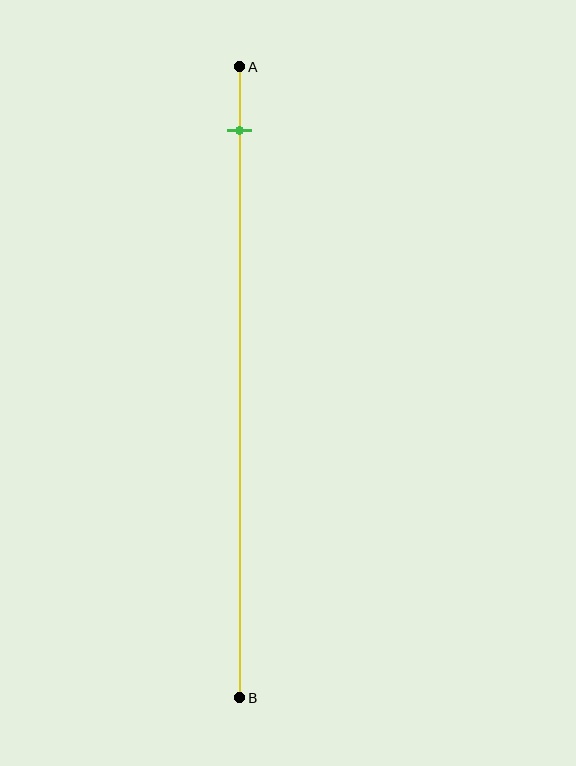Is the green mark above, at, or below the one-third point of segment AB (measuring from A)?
The green mark is above the one-third point of segment AB.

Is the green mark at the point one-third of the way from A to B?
No, the mark is at about 10% from A, not at the 33% one-third point.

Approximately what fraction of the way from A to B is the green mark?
The green mark is approximately 10% of the way from A to B.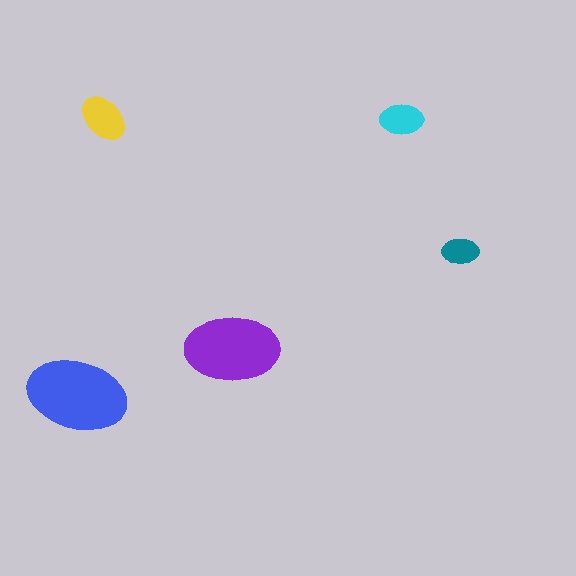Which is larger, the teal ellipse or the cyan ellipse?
The cyan one.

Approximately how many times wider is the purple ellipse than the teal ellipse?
About 2.5 times wider.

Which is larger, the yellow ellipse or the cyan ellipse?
The yellow one.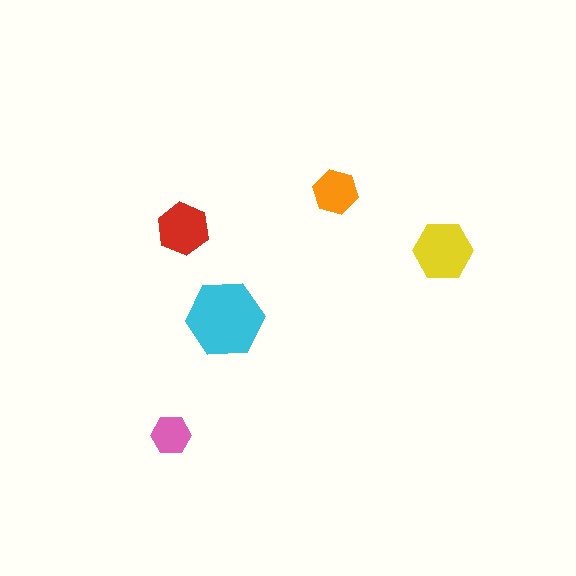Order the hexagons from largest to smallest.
the cyan one, the yellow one, the red one, the orange one, the pink one.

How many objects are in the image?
There are 5 objects in the image.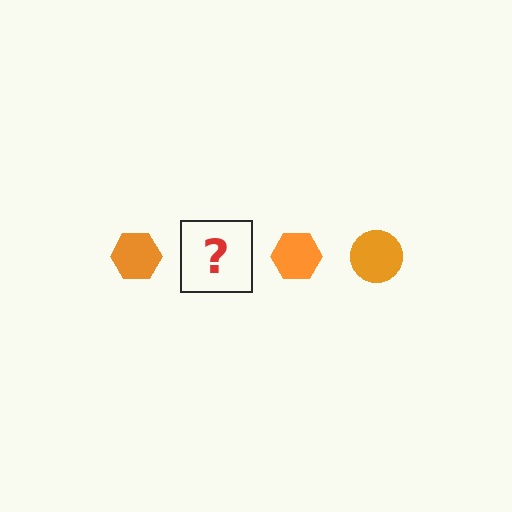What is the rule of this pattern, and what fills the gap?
The rule is that the pattern cycles through hexagon, circle shapes in orange. The gap should be filled with an orange circle.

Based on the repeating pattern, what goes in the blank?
The blank should be an orange circle.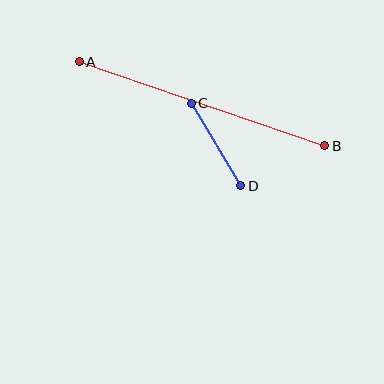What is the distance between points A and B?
The distance is approximately 260 pixels.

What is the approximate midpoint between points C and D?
The midpoint is at approximately (216, 145) pixels.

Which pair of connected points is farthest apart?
Points A and B are farthest apart.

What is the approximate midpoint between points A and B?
The midpoint is at approximately (202, 104) pixels.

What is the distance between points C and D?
The distance is approximately 96 pixels.